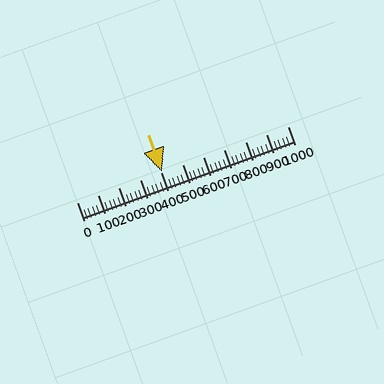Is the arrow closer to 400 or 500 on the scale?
The arrow is closer to 400.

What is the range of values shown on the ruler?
The ruler shows values from 0 to 1000.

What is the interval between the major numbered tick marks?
The major tick marks are spaced 100 units apart.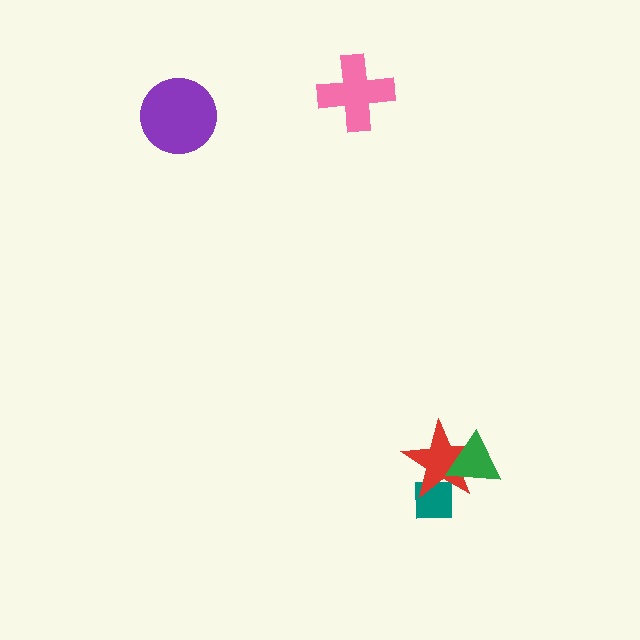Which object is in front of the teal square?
The red star is in front of the teal square.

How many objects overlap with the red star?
2 objects overlap with the red star.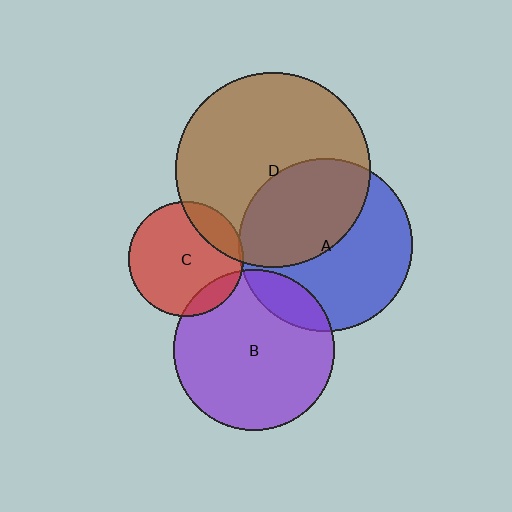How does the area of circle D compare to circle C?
Approximately 2.9 times.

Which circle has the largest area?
Circle D (brown).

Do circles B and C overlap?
Yes.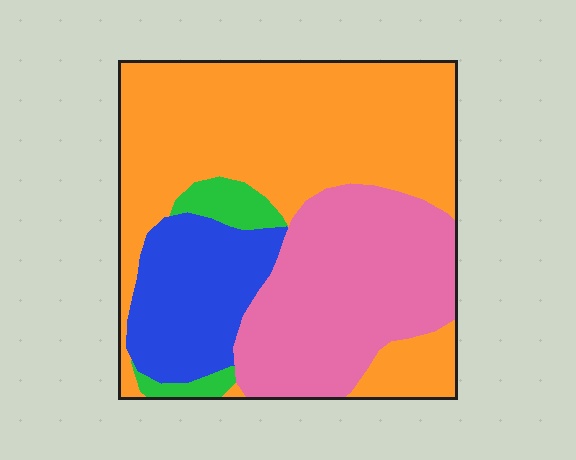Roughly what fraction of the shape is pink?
Pink covers roughly 30% of the shape.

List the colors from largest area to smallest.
From largest to smallest: orange, pink, blue, green.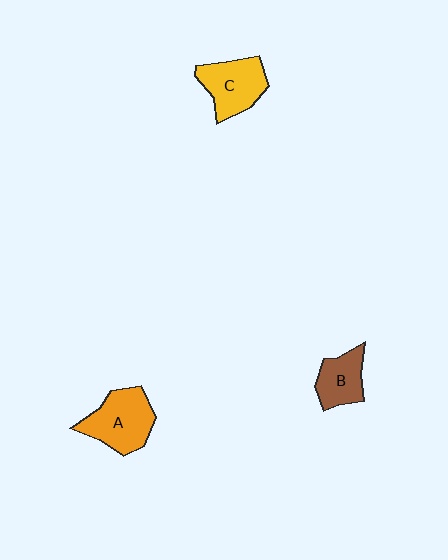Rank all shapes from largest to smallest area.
From largest to smallest: A (orange), C (yellow), B (brown).